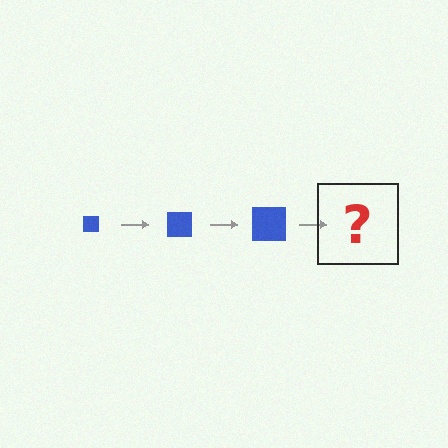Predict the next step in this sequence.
The next step is a blue square, larger than the previous one.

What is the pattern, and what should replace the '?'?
The pattern is that the square gets progressively larger each step. The '?' should be a blue square, larger than the previous one.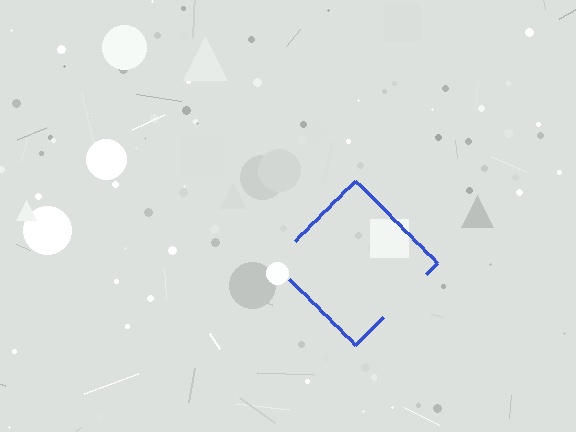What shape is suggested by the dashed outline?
The dashed outline suggests a diamond.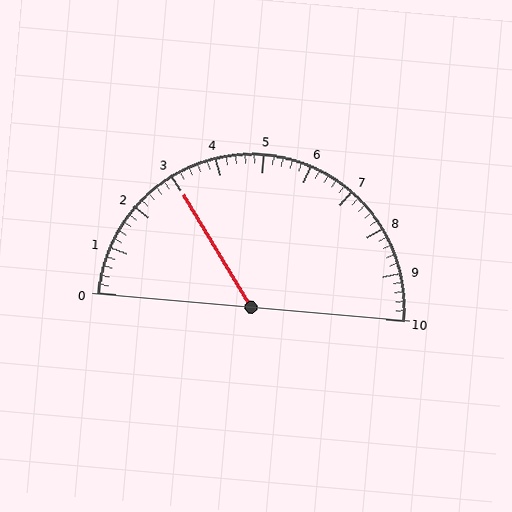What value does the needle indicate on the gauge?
The needle indicates approximately 3.0.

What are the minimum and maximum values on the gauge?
The gauge ranges from 0 to 10.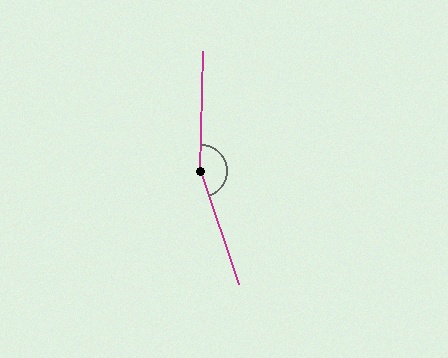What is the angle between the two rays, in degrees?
Approximately 160 degrees.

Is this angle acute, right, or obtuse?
It is obtuse.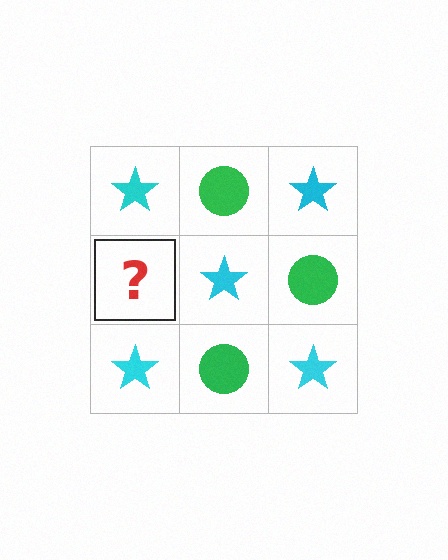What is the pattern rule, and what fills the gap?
The rule is that it alternates cyan star and green circle in a checkerboard pattern. The gap should be filled with a green circle.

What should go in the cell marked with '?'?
The missing cell should contain a green circle.